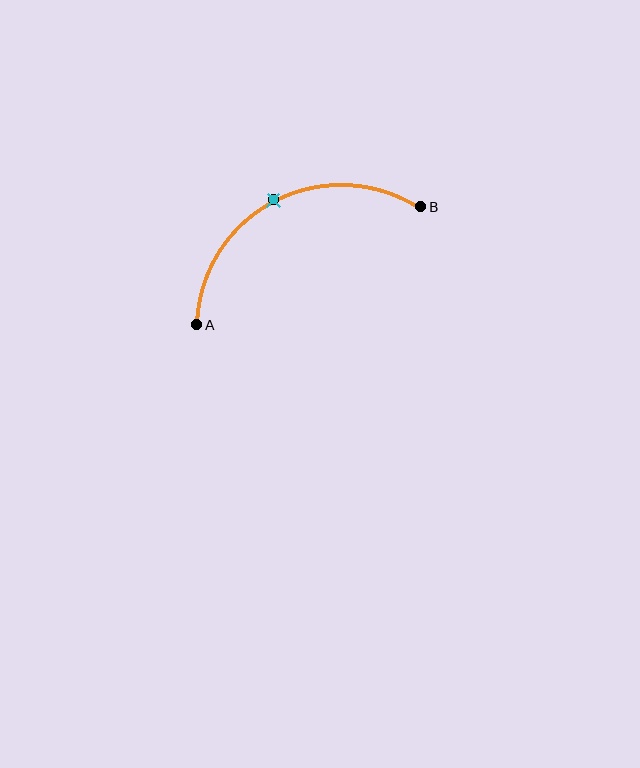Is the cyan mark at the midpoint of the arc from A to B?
Yes. The cyan mark lies on the arc at equal arc-length from both A and B — it is the arc midpoint.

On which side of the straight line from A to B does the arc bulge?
The arc bulges above the straight line connecting A and B.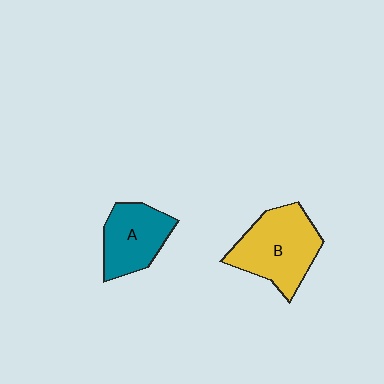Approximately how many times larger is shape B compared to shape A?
Approximately 1.4 times.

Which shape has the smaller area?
Shape A (teal).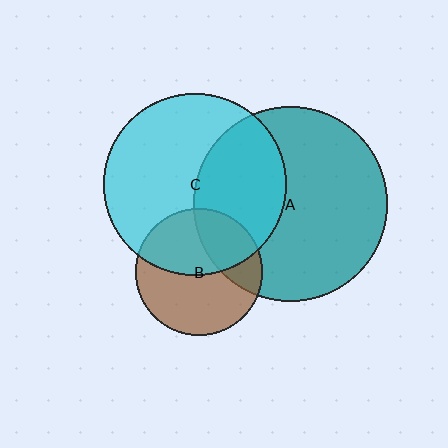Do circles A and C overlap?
Yes.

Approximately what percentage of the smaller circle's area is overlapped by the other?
Approximately 40%.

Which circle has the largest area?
Circle A (teal).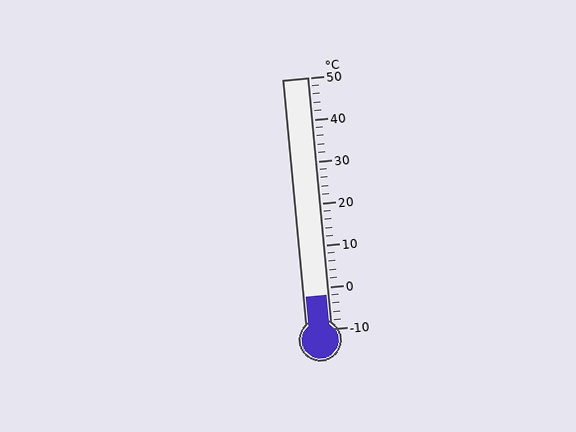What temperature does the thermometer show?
The thermometer shows approximately -2°C.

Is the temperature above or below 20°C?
The temperature is below 20°C.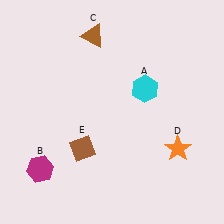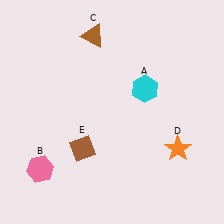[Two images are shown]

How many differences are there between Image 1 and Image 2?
There is 1 difference between the two images.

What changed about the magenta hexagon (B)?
In Image 1, B is magenta. In Image 2, it changed to pink.